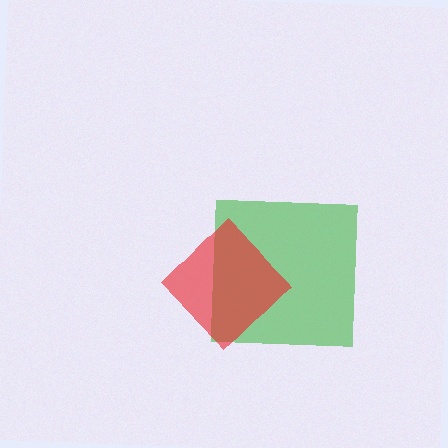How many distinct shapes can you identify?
There are 2 distinct shapes: a green square, a red diamond.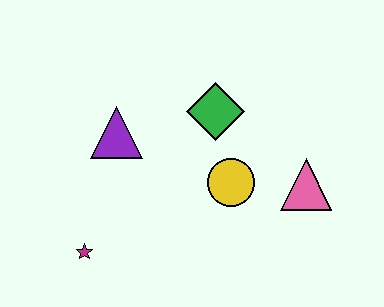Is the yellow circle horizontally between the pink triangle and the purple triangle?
Yes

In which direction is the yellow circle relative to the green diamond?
The yellow circle is below the green diamond.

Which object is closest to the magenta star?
The purple triangle is closest to the magenta star.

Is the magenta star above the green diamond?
No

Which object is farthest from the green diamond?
The magenta star is farthest from the green diamond.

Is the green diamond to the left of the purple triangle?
No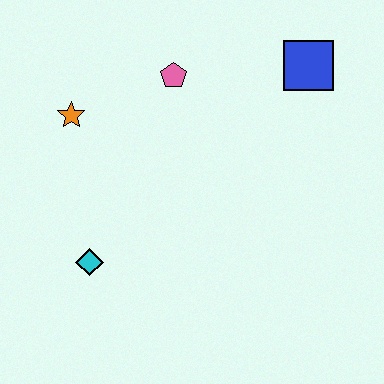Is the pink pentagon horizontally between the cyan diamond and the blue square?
Yes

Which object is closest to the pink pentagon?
The orange star is closest to the pink pentagon.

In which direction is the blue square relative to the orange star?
The blue square is to the right of the orange star.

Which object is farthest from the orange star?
The blue square is farthest from the orange star.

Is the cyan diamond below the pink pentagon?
Yes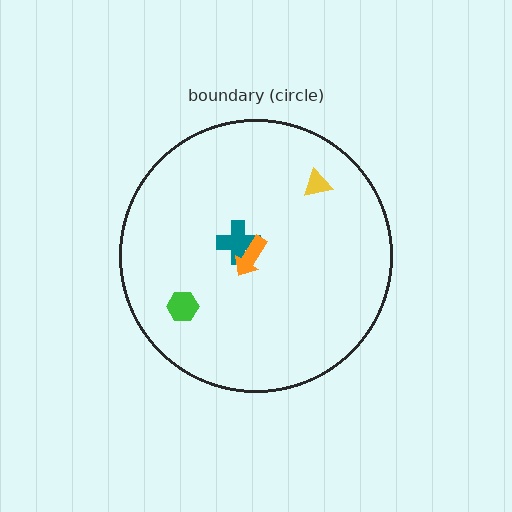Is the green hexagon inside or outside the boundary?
Inside.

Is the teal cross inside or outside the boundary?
Inside.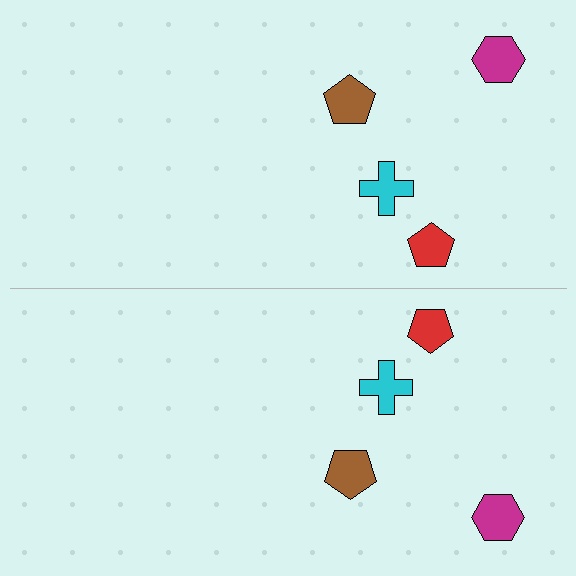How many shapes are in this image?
There are 8 shapes in this image.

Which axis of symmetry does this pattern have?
The pattern has a horizontal axis of symmetry running through the center of the image.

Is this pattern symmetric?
Yes, this pattern has bilateral (reflection) symmetry.